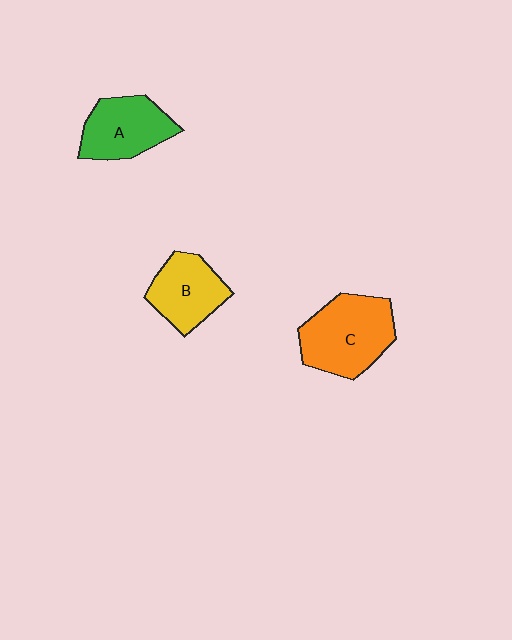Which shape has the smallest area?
Shape B (yellow).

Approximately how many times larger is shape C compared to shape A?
Approximately 1.3 times.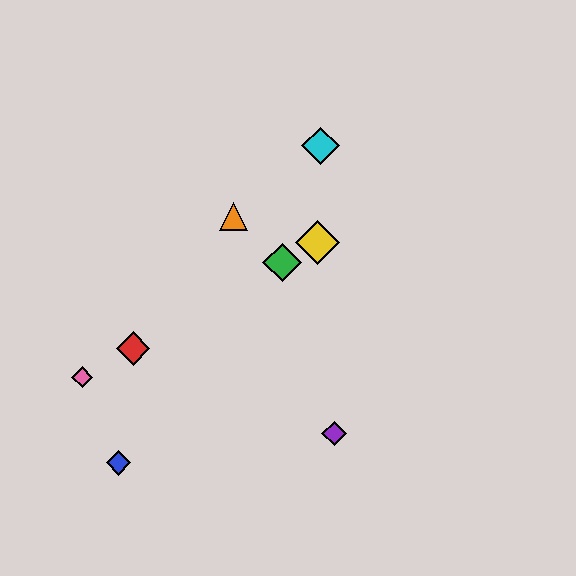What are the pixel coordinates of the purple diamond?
The purple diamond is at (334, 434).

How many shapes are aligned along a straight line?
4 shapes (the red diamond, the green diamond, the yellow diamond, the pink diamond) are aligned along a straight line.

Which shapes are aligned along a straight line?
The red diamond, the green diamond, the yellow diamond, the pink diamond are aligned along a straight line.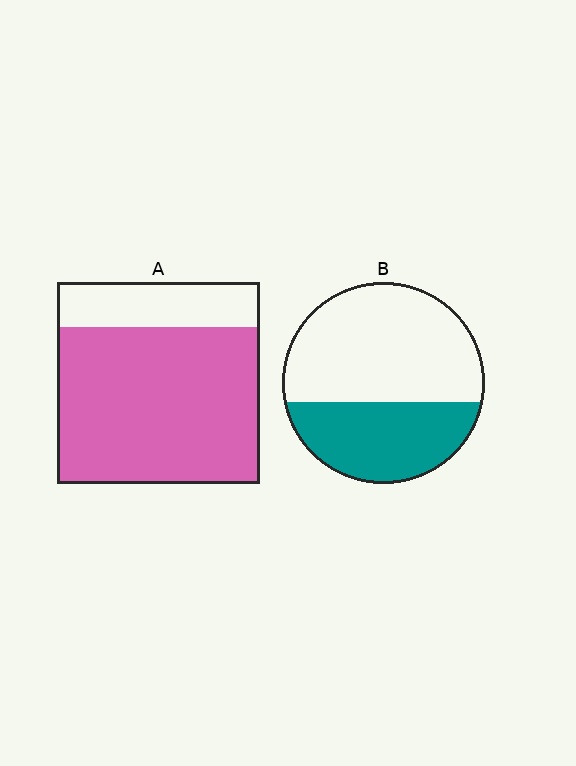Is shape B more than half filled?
No.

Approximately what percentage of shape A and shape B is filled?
A is approximately 80% and B is approximately 40%.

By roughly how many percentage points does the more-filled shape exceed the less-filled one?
By roughly 40 percentage points (A over B).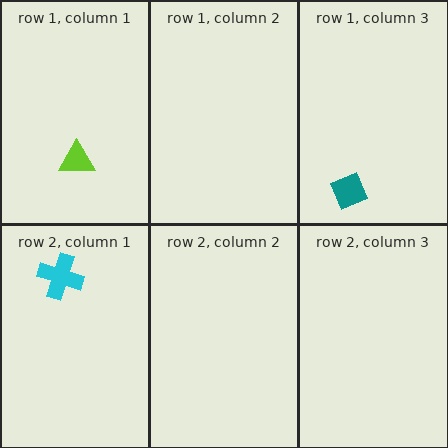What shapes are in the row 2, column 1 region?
The cyan cross.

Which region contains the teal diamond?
The row 1, column 3 region.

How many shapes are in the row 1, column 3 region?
1.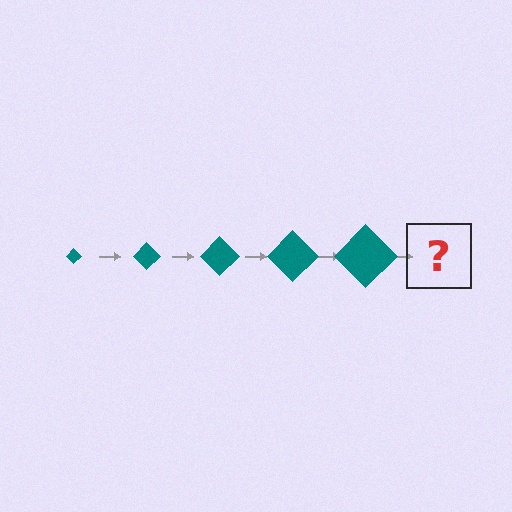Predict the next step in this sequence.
The next step is a teal diamond, larger than the previous one.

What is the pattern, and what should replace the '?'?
The pattern is that the diamond gets progressively larger each step. The '?' should be a teal diamond, larger than the previous one.